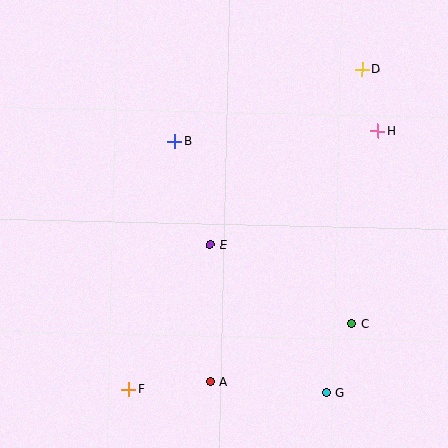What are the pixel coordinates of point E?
Point E is at (210, 244).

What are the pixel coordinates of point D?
Point D is at (362, 70).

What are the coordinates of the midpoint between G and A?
The midpoint between G and A is at (269, 387).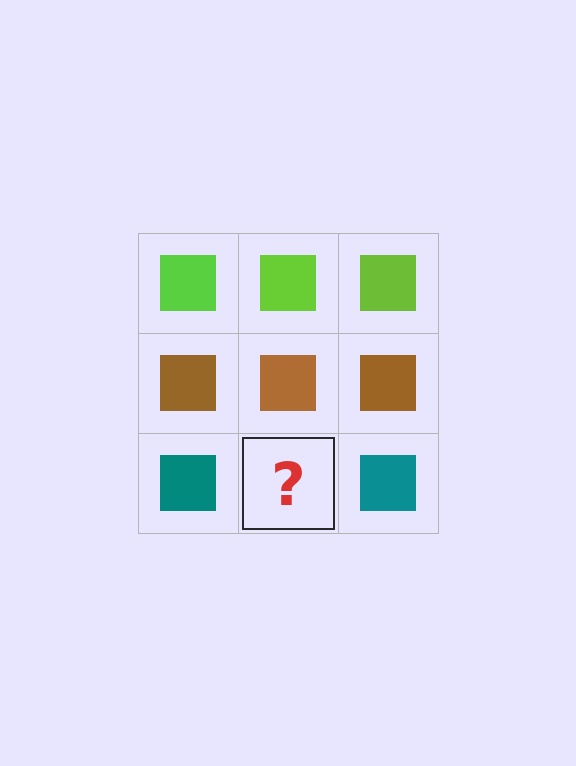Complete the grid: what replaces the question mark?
The question mark should be replaced with a teal square.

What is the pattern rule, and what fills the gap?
The rule is that each row has a consistent color. The gap should be filled with a teal square.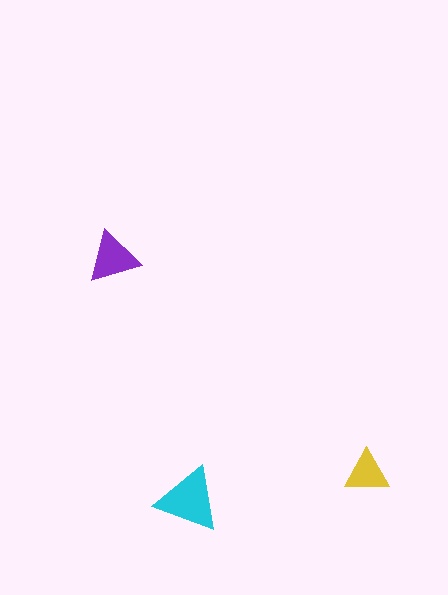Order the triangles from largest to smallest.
the cyan one, the purple one, the yellow one.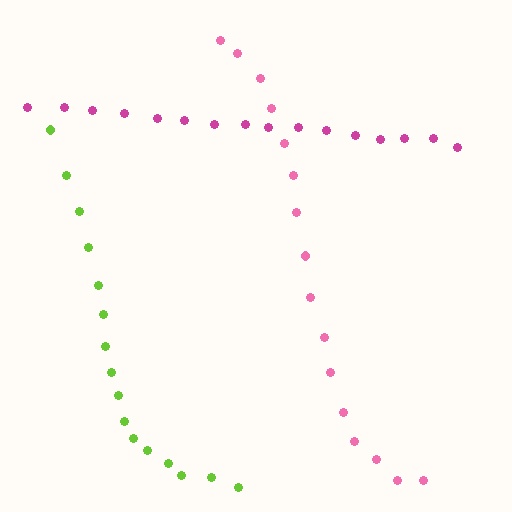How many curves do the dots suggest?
There are 3 distinct paths.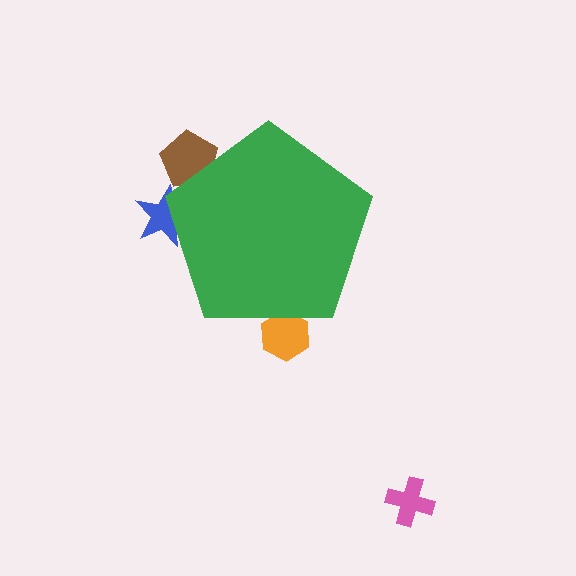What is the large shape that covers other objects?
A green pentagon.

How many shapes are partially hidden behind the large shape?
3 shapes are partially hidden.